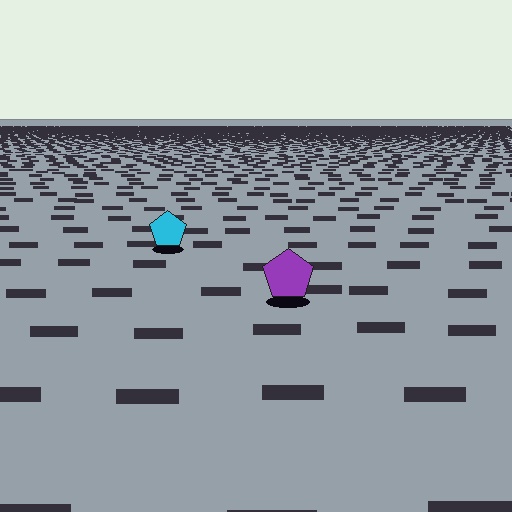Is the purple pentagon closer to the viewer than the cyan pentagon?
Yes. The purple pentagon is closer — you can tell from the texture gradient: the ground texture is coarser near it.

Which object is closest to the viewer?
The purple pentagon is closest. The texture marks near it are larger and more spread out.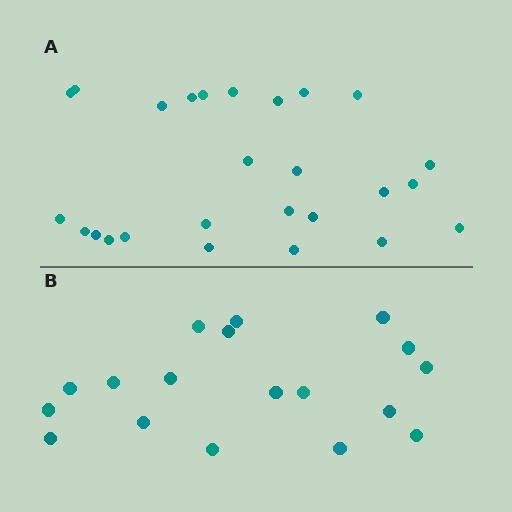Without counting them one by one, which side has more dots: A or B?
Region A (the top region) has more dots.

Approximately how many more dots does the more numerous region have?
Region A has roughly 8 or so more dots than region B.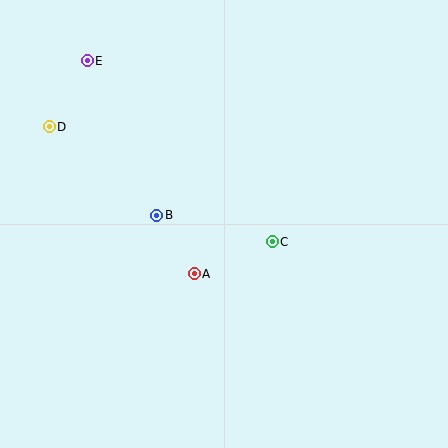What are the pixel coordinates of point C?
Point C is at (272, 242).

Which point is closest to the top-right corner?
Point C is closest to the top-right corner.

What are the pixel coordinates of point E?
Point E is at (87, 61).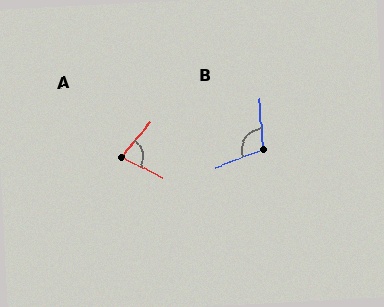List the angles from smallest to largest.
A (77°), B (107°).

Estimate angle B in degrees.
Approximately 107 degrees.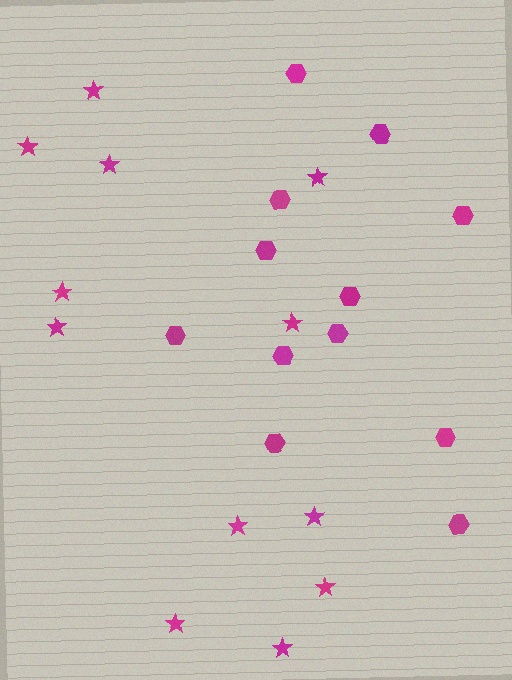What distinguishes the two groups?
There are 2 groups: one group of hexagons (12) and one group of stars (12).